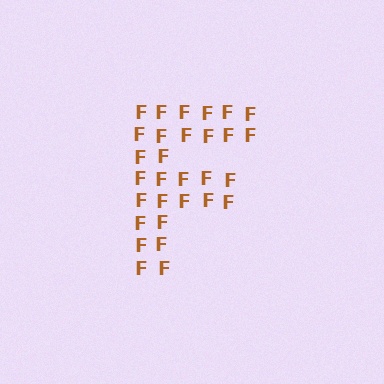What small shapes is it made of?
It is made of small letter F's.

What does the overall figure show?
The overall figure shows the letter F.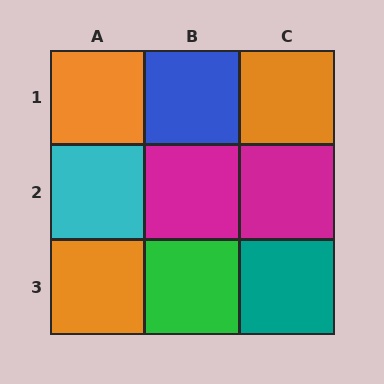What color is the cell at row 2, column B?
Magenta.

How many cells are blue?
1 cell is blue.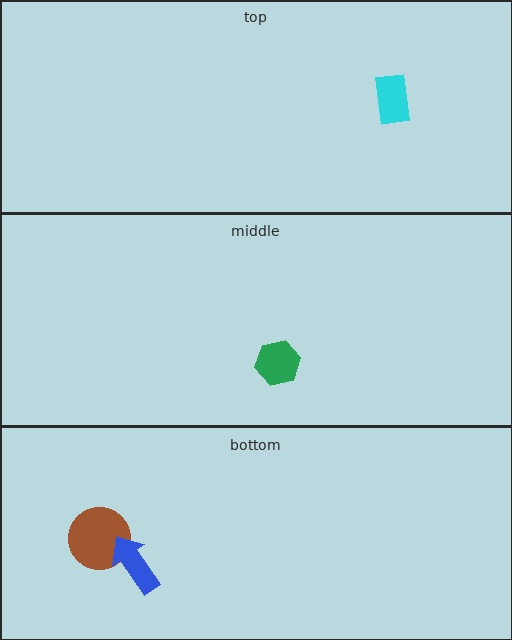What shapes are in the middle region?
The green hexagon.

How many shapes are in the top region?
1.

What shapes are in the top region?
The cyan rectangle.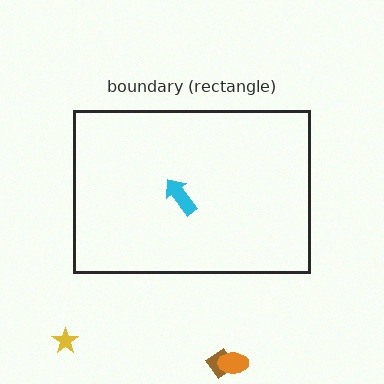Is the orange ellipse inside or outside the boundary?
Outside.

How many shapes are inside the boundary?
1 inside, 3 outside.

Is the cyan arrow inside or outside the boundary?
Inside.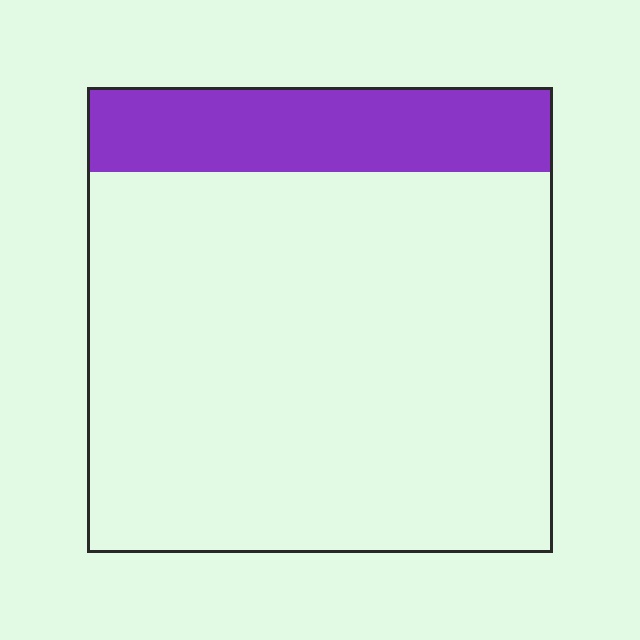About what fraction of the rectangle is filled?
About one sixth (1/6).